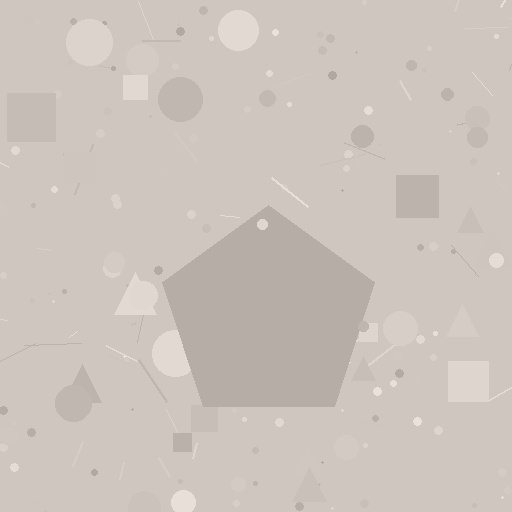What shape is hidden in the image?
A pentagon is hidden in the image.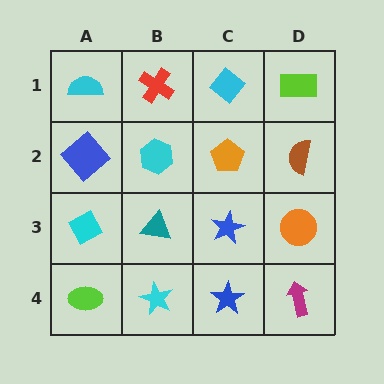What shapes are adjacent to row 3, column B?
A cyan hexagon (row 2, column B), a cyan star (row 4, column B), a cyan diamond (row 3, column A), a blue star (row 3, column C).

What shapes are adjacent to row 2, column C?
A cyan diamond (row 1, column C), a blue star (row 3, column C), a cyan hexagon (row 2, column B), a brown semicircle (row 2, column D).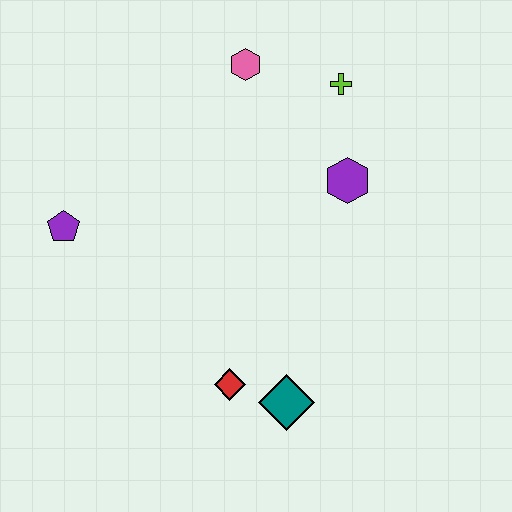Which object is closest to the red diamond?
The teal diamond is closest to the red diamond.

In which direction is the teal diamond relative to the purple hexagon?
The teal diamond is below the purple hexagon.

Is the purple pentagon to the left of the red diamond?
Yes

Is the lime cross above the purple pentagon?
Yes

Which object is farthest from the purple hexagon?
The purple pentagon is farthest from the purple hexagon.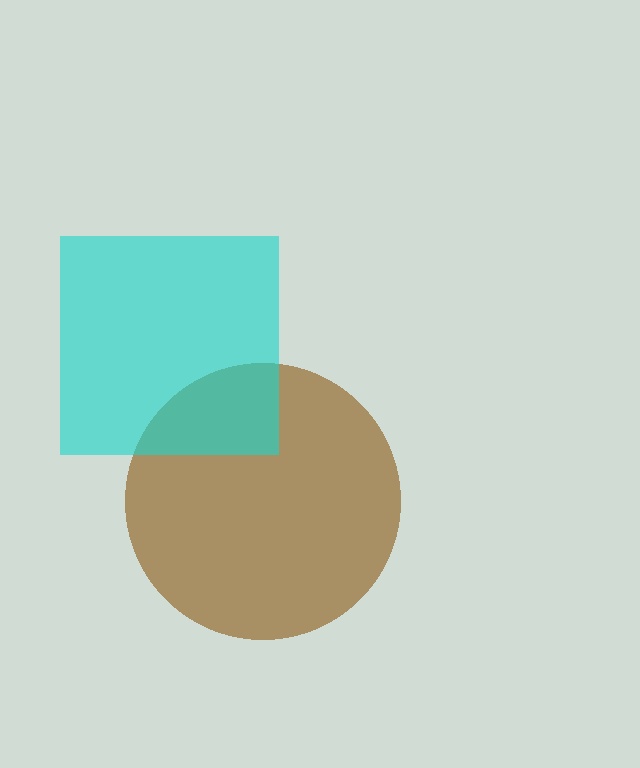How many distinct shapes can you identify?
There are 2 distinct shapes: a brown circle, a cyan square.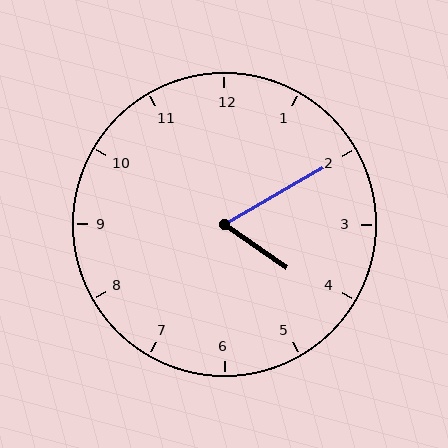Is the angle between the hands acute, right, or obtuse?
It is acute.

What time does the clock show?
4:10.